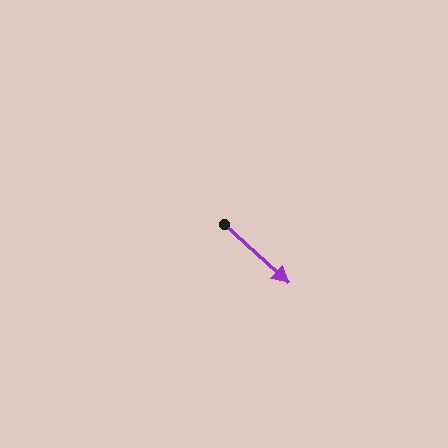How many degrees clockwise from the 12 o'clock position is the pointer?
Approximately 132 degrees.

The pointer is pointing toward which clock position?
Roughly 4 o'clock.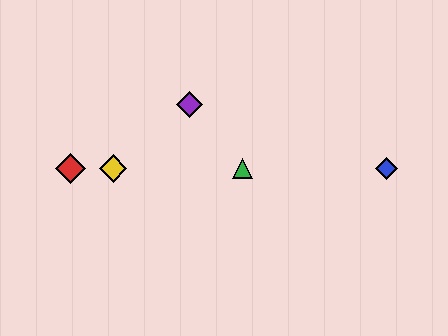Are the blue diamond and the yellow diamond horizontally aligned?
Yes, both are at y≈169.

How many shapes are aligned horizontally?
4 shapes (the red diamond, the blue diamond, the green triangle, the yellow diamond) are aligned horizontally.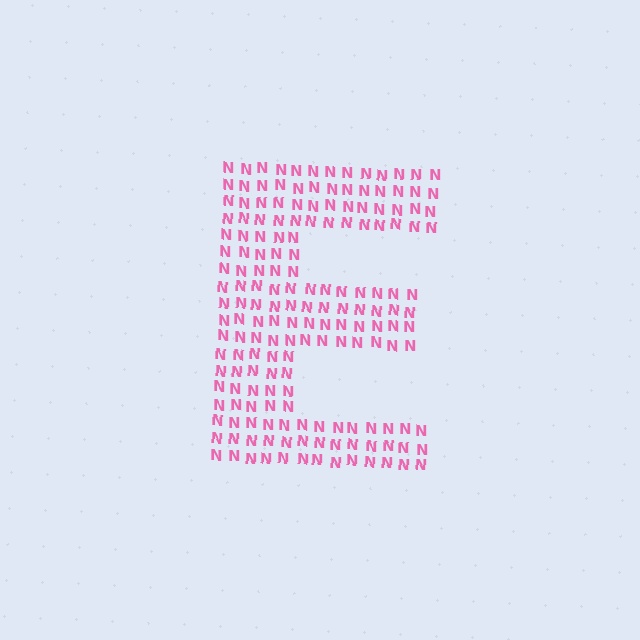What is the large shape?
The large shape is the letter E.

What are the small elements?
The small elements are letter N's.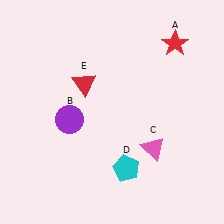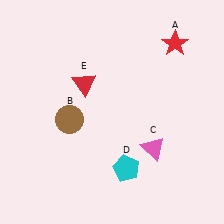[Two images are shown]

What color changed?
The circle (B) changed from purple in Image 1 to brown in Image 2.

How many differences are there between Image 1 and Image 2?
There is 1 difference between the two images.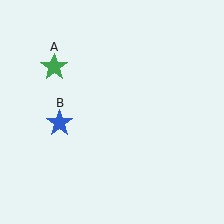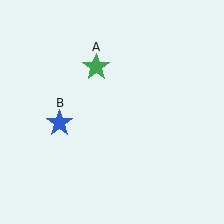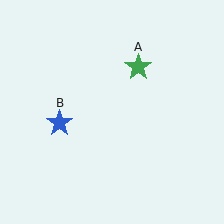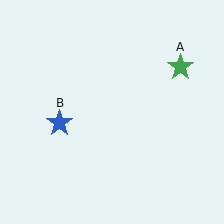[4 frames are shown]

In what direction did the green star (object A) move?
The green star (object A) moved right.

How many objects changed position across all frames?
1 object changed position: green star (object A).